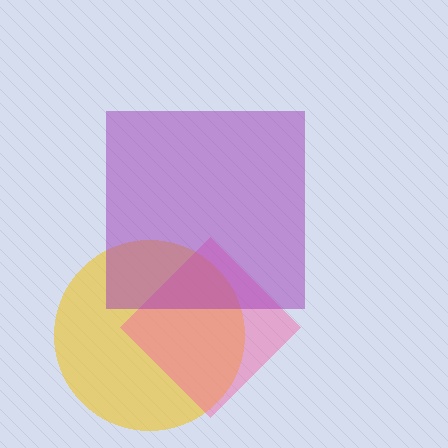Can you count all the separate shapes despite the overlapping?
Yes, there are 3 separate shapes.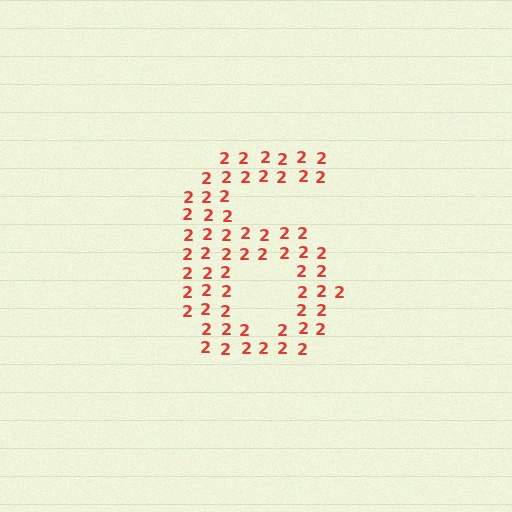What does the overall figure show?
The overall figure shows the digit 6.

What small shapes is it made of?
It is made of small digit 2's.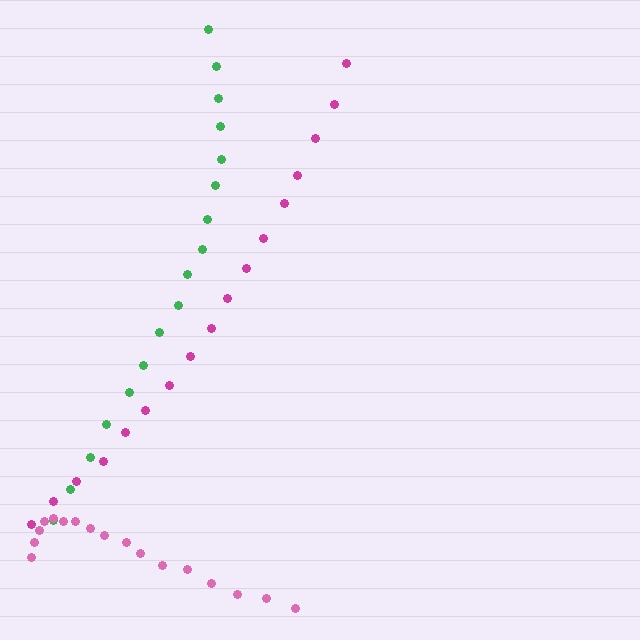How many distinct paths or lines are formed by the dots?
There are 3 distinct paths.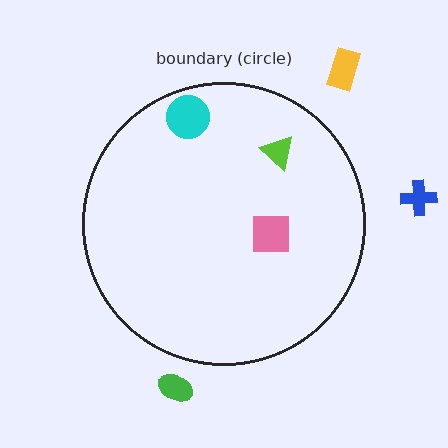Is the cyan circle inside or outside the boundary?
Inside.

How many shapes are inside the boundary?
3 inside, 3 outside.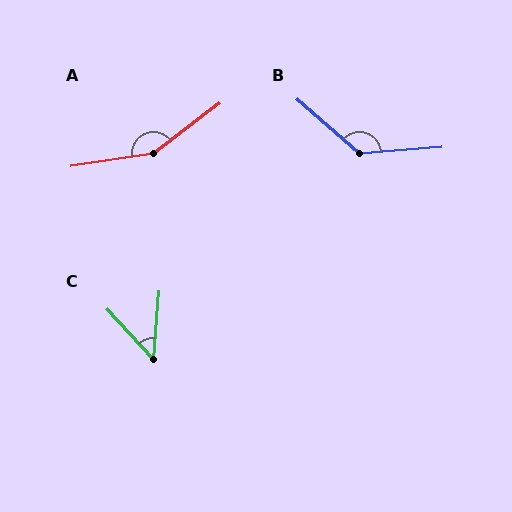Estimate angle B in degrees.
Approximately 135 degrees.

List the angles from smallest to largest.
C (47°), B (135°), A (151°).